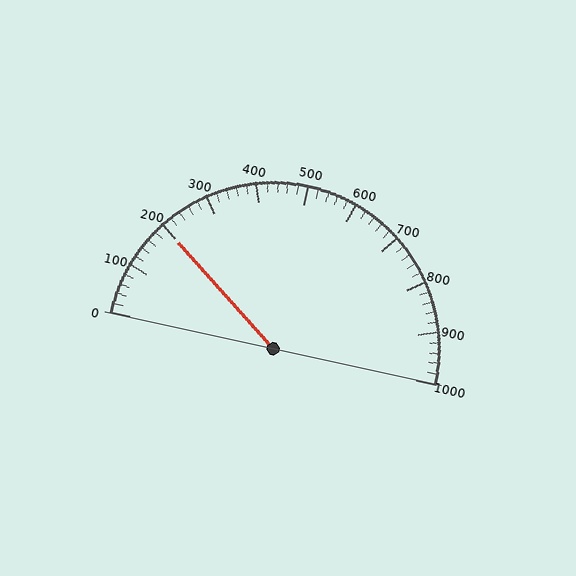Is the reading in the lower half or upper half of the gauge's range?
The reading is in the lower half of the range (0 to 1000).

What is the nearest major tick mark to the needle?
The nearest major tick mark is 200.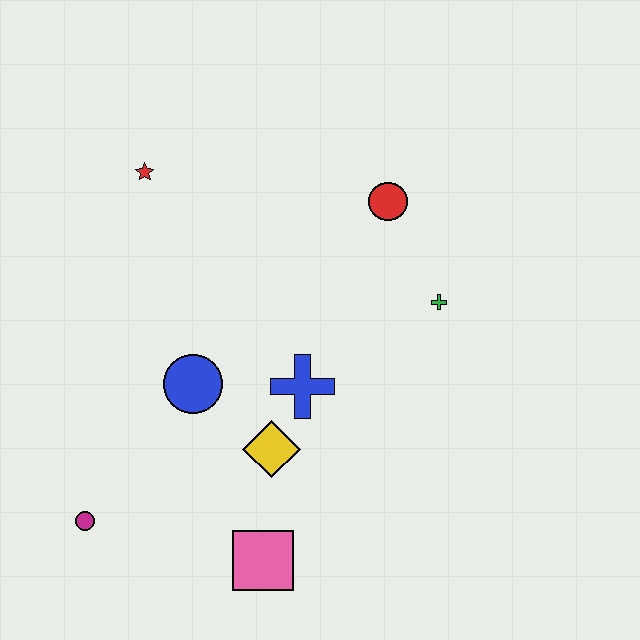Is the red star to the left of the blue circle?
Yes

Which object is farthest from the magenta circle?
The red circle is farthest from the magenta circle.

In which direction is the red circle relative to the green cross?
The red circle is above the green cross.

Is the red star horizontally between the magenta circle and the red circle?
Yes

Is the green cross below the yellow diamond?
No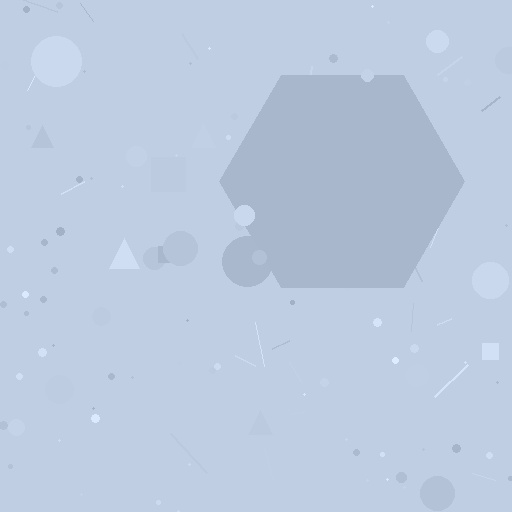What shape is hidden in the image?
A hexagon is hidden in the image.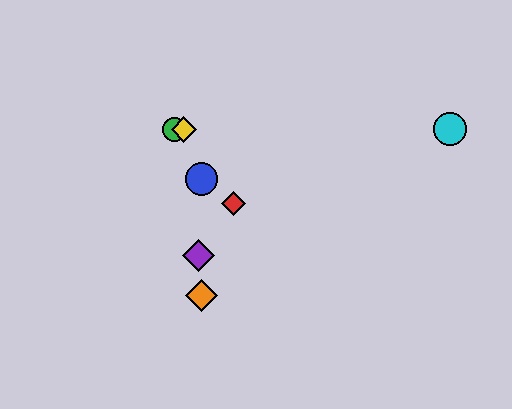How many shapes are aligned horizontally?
3 shapes (the green circle, the yellow diamond, the cyan circle) are aligned horizontally.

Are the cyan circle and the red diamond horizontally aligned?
No, the cyan circle is at y≈129 and the red diamond is at y≈203.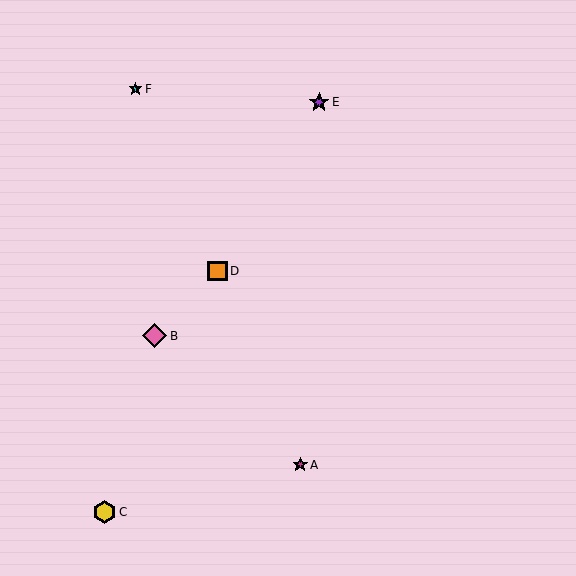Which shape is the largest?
The pink diamond (labeled B) is the largest.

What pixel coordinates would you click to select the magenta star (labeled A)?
Click at (300, 465) to select the magenta star A.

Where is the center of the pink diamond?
The center of the pink diamond is at (155, 336).